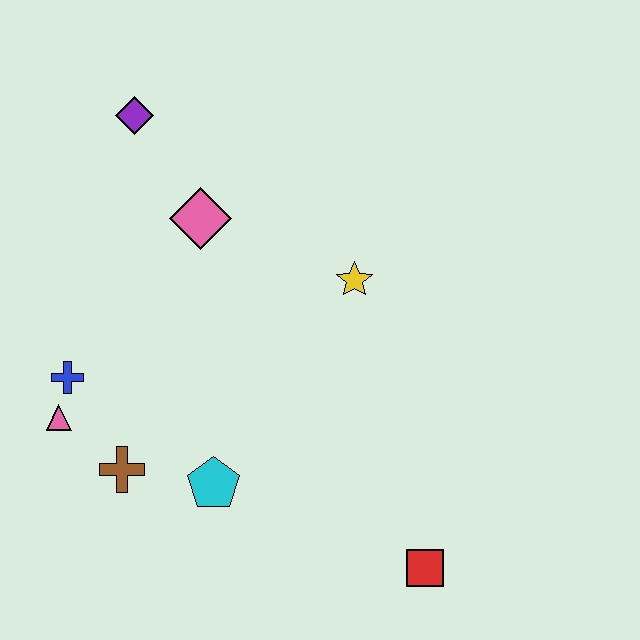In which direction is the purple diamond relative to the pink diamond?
The purple diamond is above the pink diamond.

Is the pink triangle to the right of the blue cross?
No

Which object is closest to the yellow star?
The pink diamond is closest to the yellow star.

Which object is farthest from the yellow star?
The pink triangle is farthest from the yellow star.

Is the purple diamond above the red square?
Yes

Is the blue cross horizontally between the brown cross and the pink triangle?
Yes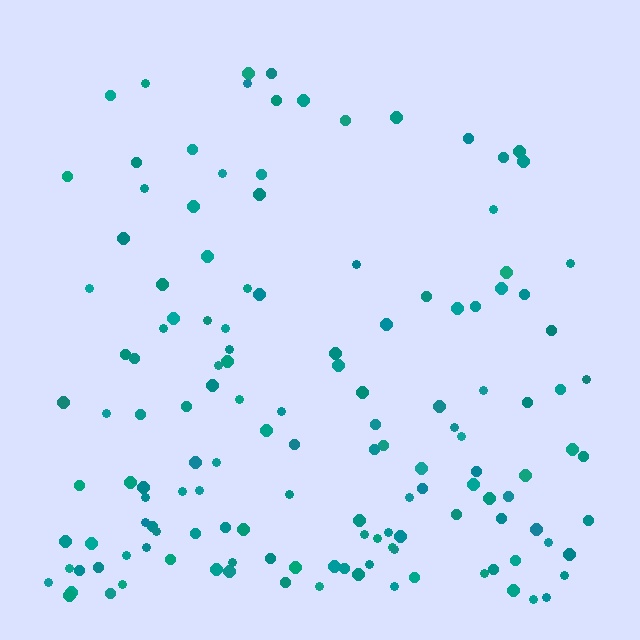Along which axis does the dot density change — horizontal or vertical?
Vertical.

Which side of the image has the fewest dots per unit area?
The top.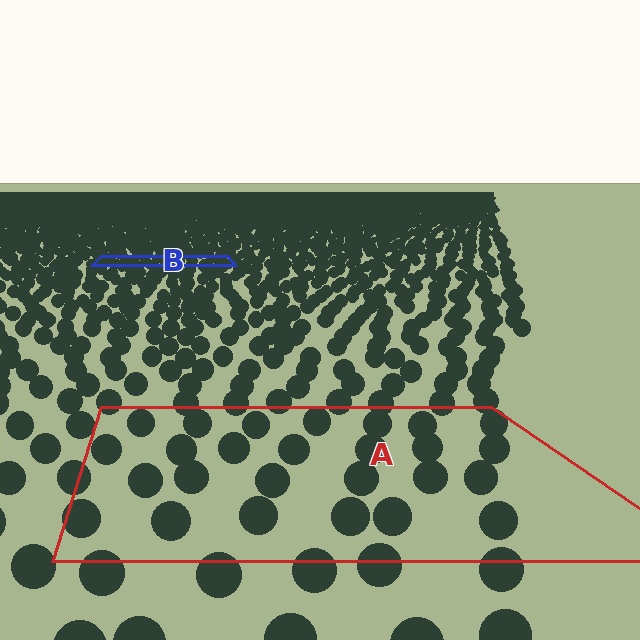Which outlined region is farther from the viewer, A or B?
Region B is farther from the viewer — the texture elements inside it appear smaller and more densely packed.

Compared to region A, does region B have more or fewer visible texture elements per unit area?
Region B has more texture elements per unit area — they are packed more densely because it is farther away.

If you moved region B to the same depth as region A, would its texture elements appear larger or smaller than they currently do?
They would appear larger. At a closer depth, the same texture elements are projected at a bigger on-screen size.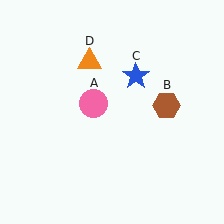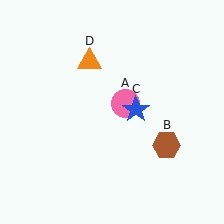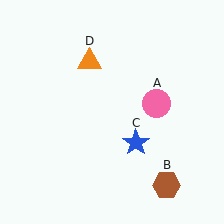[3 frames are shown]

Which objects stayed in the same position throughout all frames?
Orange triangle (object D) remained stationary.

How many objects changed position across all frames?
3 objects changed position: pink circle (object A), brown hexagon (object B), blue star (object C).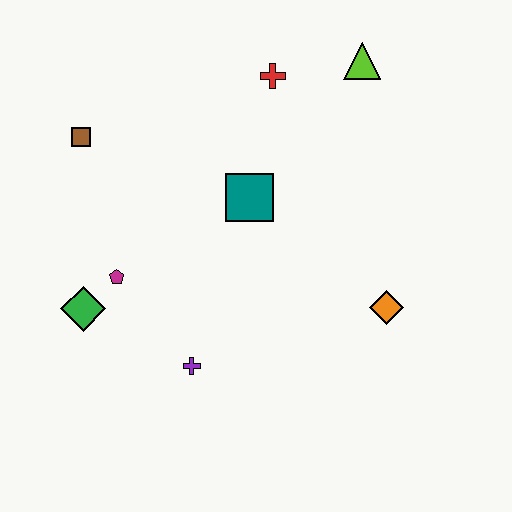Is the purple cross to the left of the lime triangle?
Yes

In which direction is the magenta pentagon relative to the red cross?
The magenta pentagon is below the red cross.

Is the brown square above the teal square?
Yes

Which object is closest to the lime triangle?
The red cross is closest to the lime triangle.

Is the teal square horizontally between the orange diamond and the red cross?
No